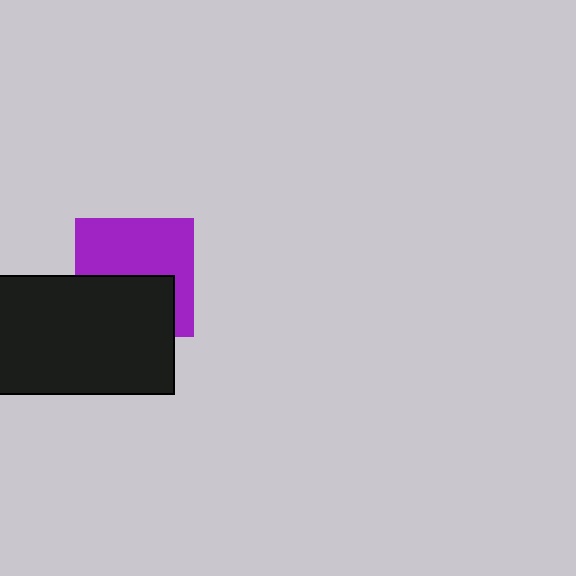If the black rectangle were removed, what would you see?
You would see the complete purple square.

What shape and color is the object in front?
The object in front is a black rectangle.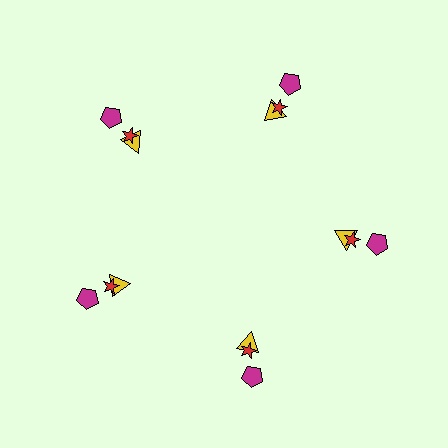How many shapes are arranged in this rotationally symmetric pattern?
There are 15 shapes, arranged in 5 groups of 3.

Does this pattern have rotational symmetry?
Yes, this pattern has 5-fold rotational symmetry. It looks the same after rotating 72 degrees around the center.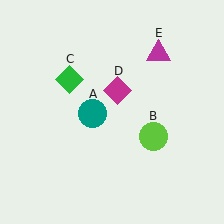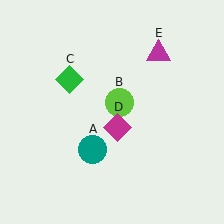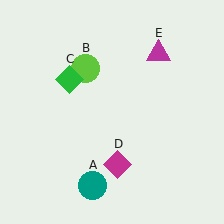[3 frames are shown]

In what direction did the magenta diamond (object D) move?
The magenta diamond (object D) moved down.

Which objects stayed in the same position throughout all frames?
Green diamond (object C) and magenta triangle (object E) remained stationary.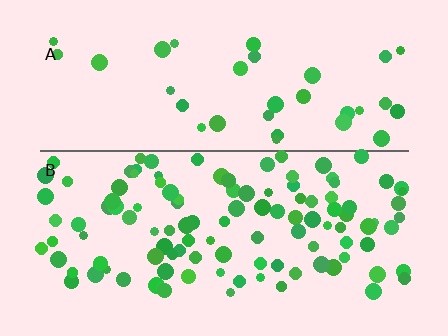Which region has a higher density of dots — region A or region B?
B (the bottom).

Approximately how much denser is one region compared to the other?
Approximately 3.0× — region B over region A.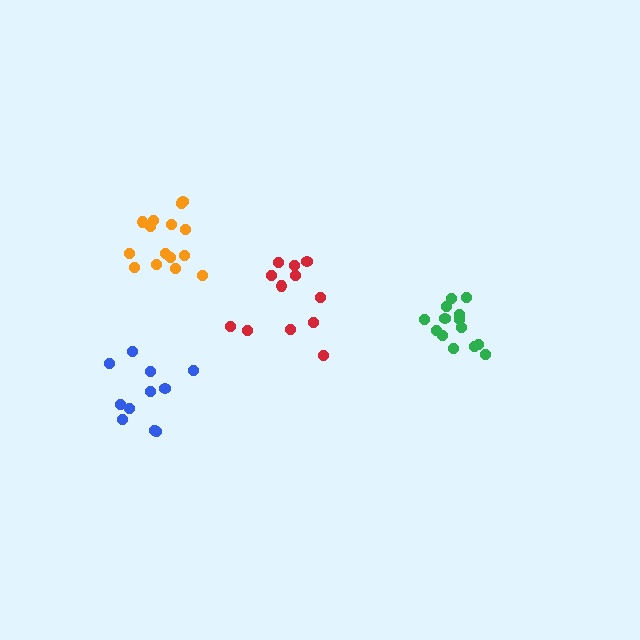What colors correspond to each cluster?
The clusters are colored: red, green, orange, blue.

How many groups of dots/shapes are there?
There are 4 groups.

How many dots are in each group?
Group 1: 12 dots, Group 2: 14 dots, Group 3: 15 dots, Group 4: 11 dots (52 total).